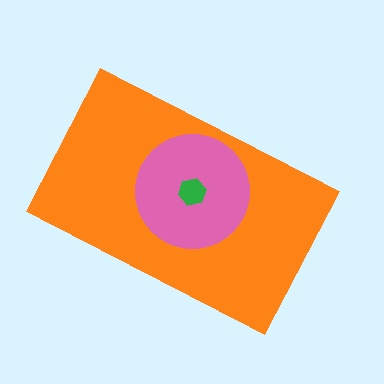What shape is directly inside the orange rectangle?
The pink circle.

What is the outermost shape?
The orange rectangle.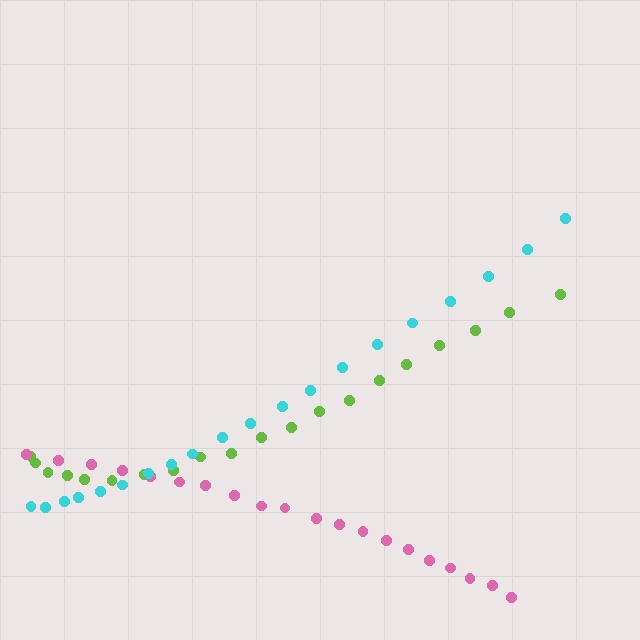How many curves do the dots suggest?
There are 3 distinct paths.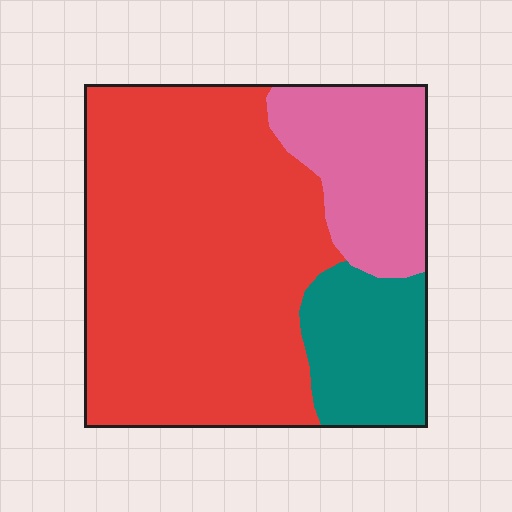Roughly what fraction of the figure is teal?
Teal takes up less than a sixth of the figure.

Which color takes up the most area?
Red, at roughly 65%.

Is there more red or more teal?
Red.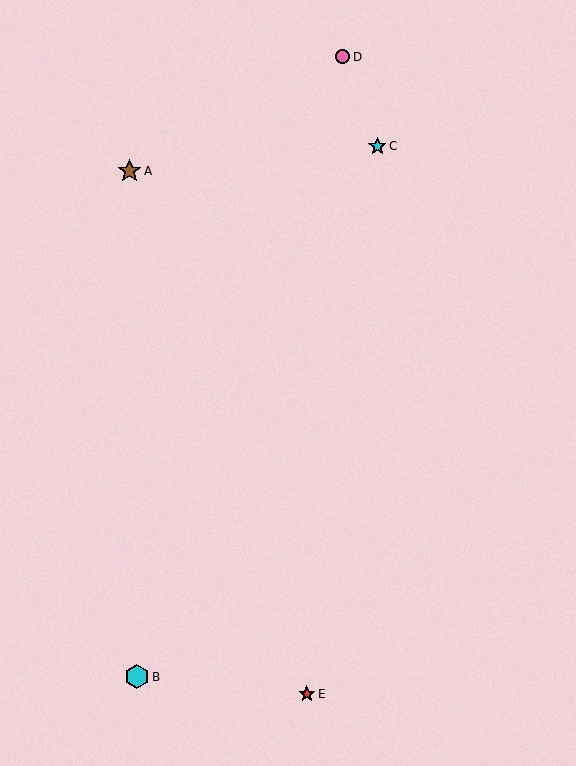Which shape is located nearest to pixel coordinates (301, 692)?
The red star (labeled E) at (307, 694) is nearest to that location.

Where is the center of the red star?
The center of the red star is at (307, 694).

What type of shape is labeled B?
Shape B is a cyan hexagon.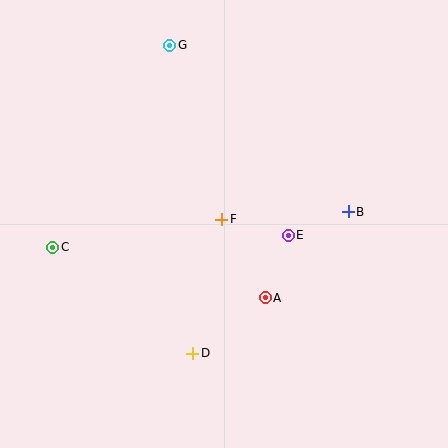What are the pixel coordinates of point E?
Point E is at (288, 235).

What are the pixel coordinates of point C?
Point C is at (53, 247).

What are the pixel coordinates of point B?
Point B is at (348, 212).